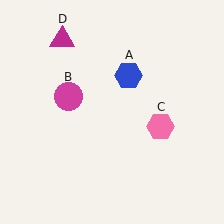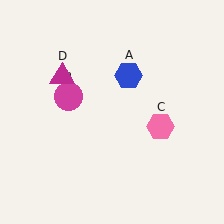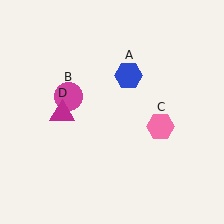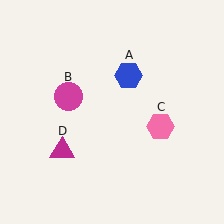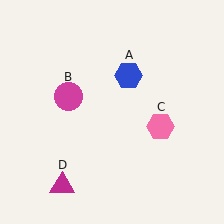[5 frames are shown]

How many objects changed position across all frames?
1 object changed position: magenta triangle (object D).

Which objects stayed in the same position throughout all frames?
Blue hexagon (object A) and magenta circle (object B) and pink hexagon (object C) remained stationary.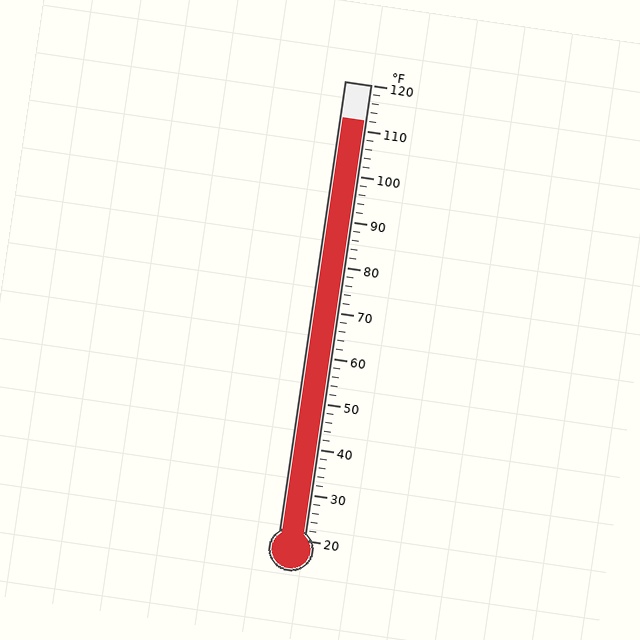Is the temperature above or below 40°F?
The temperature is above 40°F.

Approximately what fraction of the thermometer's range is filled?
The thermometer is filled to approximately 90% of its range.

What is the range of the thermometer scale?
The thermometer scale ranges from 20°F to 120°F.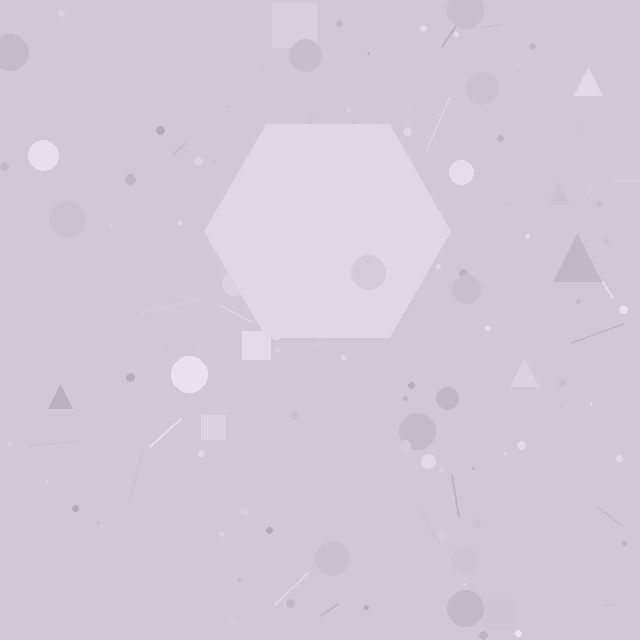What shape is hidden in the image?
A hexagon is hidden in the image.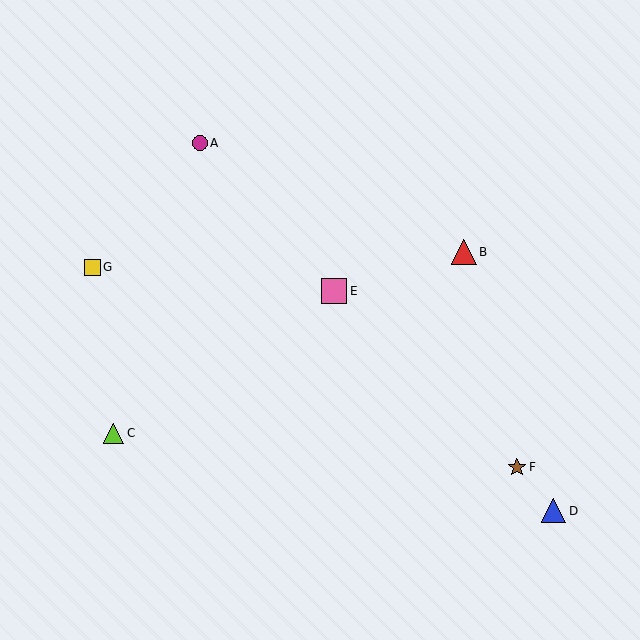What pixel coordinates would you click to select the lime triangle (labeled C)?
Click at (114, 433) to select the lime triangle C.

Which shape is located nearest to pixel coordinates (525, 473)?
The brown star (labeled F) at (517, 467) is nearest to that location.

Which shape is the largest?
The red triangle (labeled B) is the largest.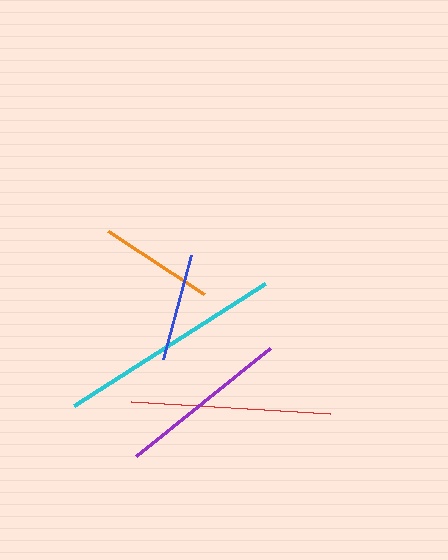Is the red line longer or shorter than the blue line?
The red line is longer than the blue line.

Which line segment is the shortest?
The blue line is the shortest at approximately 108 pixels.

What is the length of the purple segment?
The purple segment is approximately 172 pixels long.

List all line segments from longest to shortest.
From longest to shortest: cyan, red, purple, orange, blue.